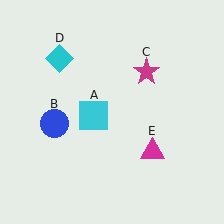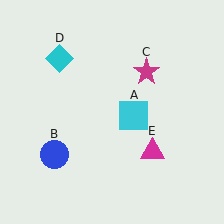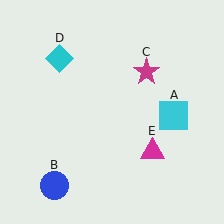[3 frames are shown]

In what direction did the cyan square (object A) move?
The cyan square (object A) moved right.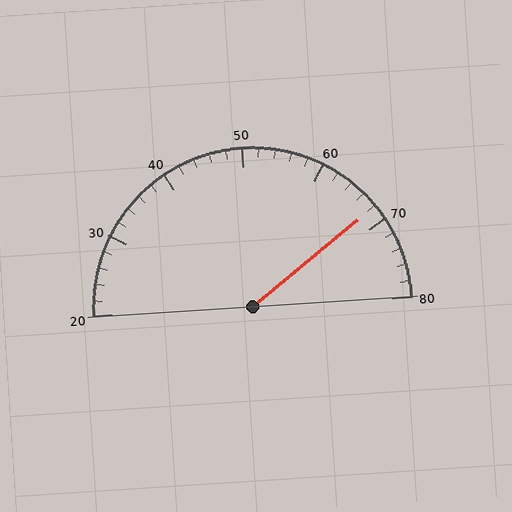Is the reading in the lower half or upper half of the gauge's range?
The reading is in the upper half of the range (20 to 80).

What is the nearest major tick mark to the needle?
The nearest major tick mark is 70.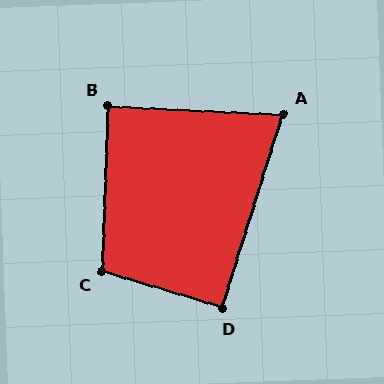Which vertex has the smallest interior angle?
A, at approximately 75 degrees.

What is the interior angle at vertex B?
Approximately 90 degrees (approximately right).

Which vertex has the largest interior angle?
C, at approximately 105 degrees.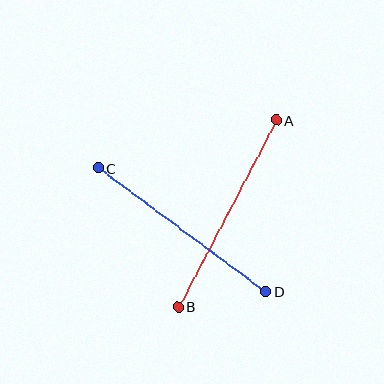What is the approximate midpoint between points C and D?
The midpoint is at approximately (182, 230) pixels.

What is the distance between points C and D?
The distance is approximately 208 pixels.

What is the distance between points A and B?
The distance is approximately 211 pixels.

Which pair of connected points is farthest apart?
Points A and B are farthest apart.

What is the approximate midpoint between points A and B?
The midpoint is at approximately (227, 213) pixels.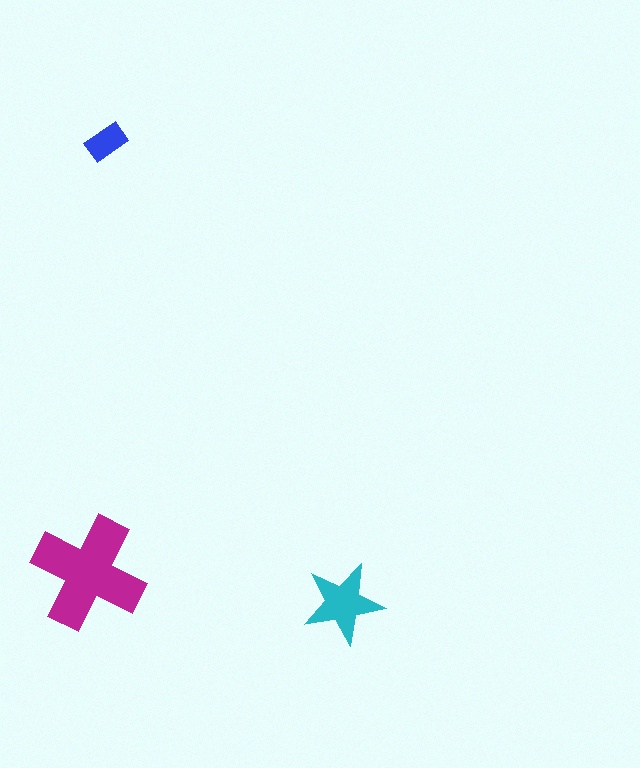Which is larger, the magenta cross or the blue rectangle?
The magenta cross.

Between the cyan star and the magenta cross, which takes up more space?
The magenta cross.